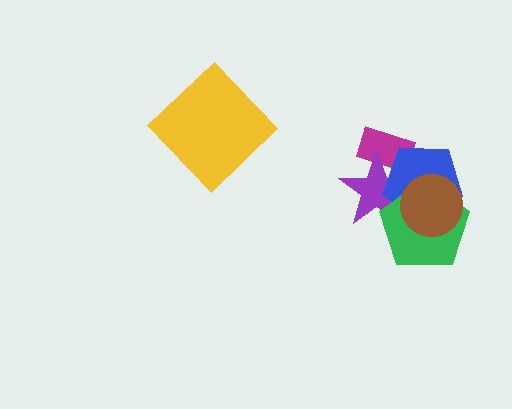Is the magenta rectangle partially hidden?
Yes, it is partially covered by another shape.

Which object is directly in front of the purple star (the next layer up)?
The blue pentagon is directly in front of the purple star.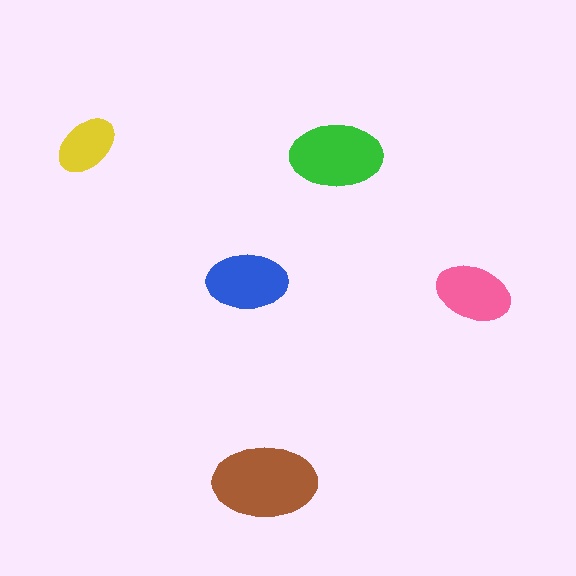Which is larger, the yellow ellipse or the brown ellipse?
The brown one.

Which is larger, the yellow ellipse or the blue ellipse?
The blue one.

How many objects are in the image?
There are 5 objects in the image.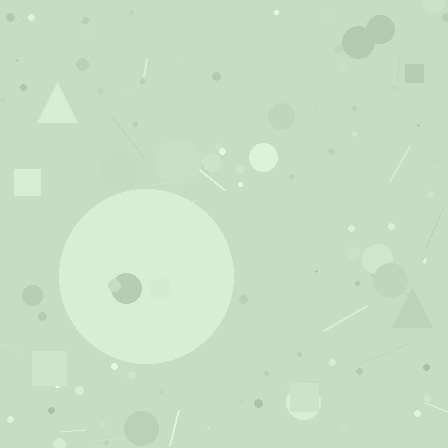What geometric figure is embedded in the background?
A circle is embedded in the background.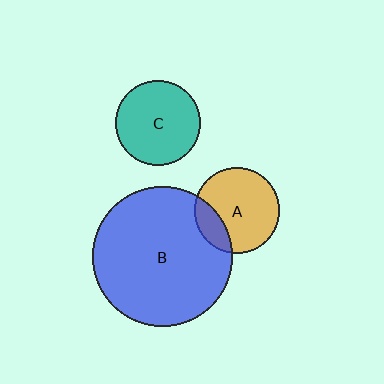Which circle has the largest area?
Circle B (blue).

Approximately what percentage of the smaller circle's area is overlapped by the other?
Approximately 20%.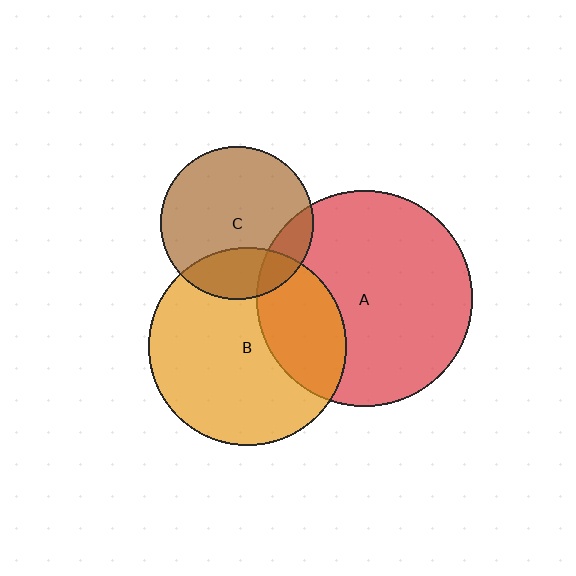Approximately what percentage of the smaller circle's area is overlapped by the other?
Approximately 15%.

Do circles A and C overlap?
Yes.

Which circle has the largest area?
Circle A (red).